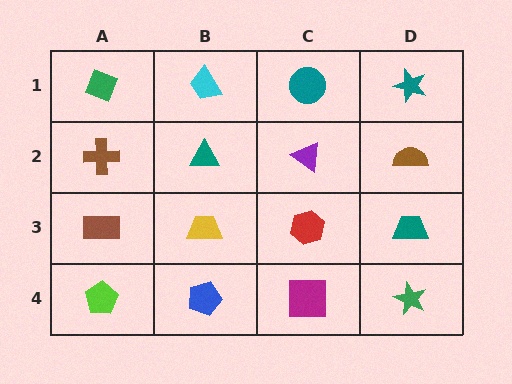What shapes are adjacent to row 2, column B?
A cyan trapezoid (row 1, column B), a yellow trapezoid (row 3, column B), a brown cross (row 2, column A), a purple triangle (row 2, column C).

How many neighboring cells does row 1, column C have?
3.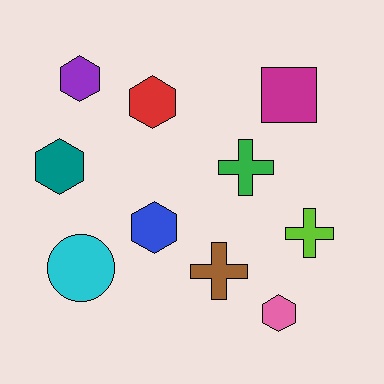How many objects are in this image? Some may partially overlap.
There are 10 objects.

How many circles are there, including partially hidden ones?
There is 1 circle.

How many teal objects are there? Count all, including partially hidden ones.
There is 1 teal object.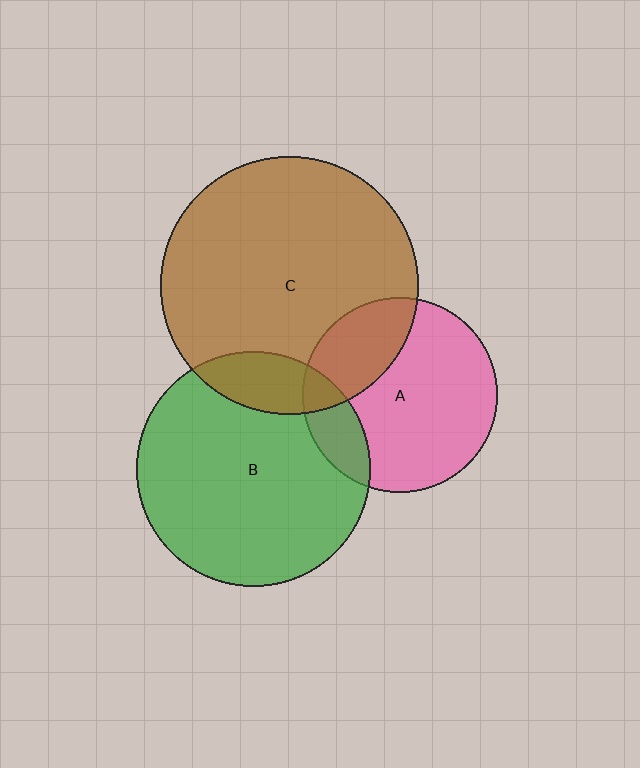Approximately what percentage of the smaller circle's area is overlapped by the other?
Approximately 25%.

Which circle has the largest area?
Circle C (brown).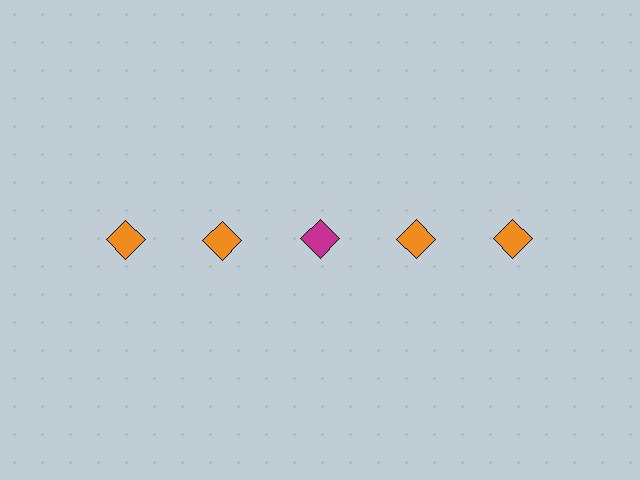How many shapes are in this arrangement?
There are 5 shapes arranged in a grid pattern.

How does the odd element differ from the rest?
It has a different color: magenta instead of orange.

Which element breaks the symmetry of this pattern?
The magenta diamond in the top row, center column breaks the symmetry. All other shapes are orange diamonds.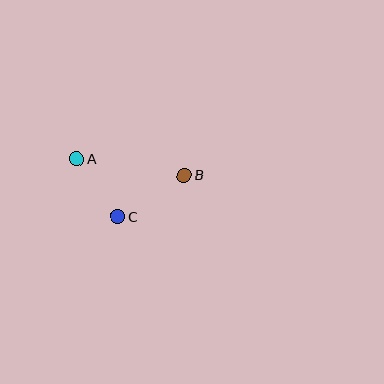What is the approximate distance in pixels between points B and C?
The distance between B and C is approximately 78 pixels.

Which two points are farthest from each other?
Points A and B are farthest from each other.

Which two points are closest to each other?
Points A and C are closest to each other.